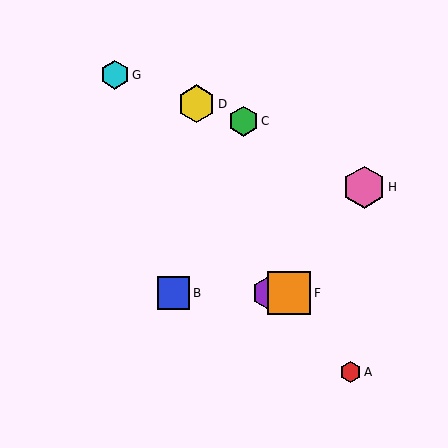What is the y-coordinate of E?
Object E is at y≈293.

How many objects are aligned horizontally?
3 objects (B, E, F) are aligned horizontally.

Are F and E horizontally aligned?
Yes, both are at y≈293.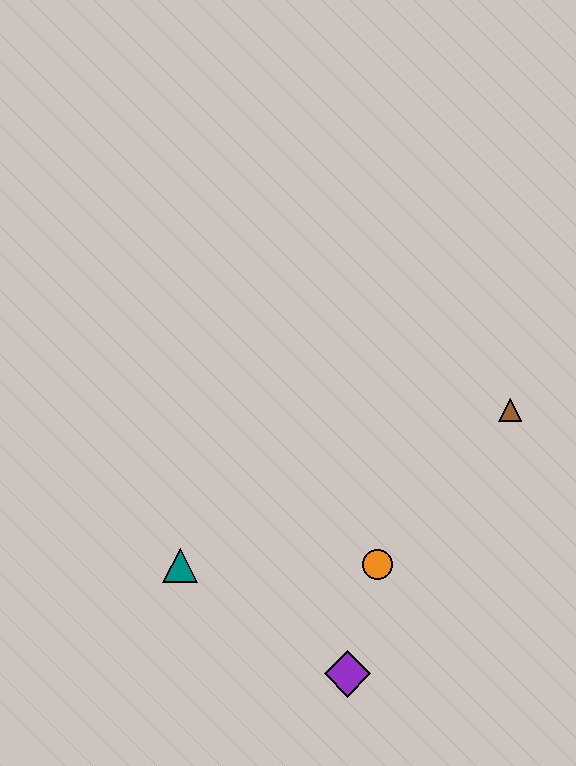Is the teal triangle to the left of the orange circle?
Yes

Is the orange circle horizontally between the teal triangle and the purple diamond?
No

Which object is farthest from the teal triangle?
The brown triangle is farthest from the teal triangle.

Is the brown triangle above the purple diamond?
Yes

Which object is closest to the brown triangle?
The orange circle is closest to the brown triangle.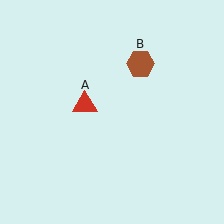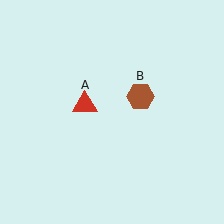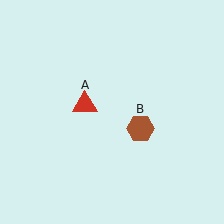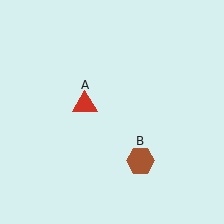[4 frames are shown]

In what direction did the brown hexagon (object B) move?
The brown hexagon (object B) moved down.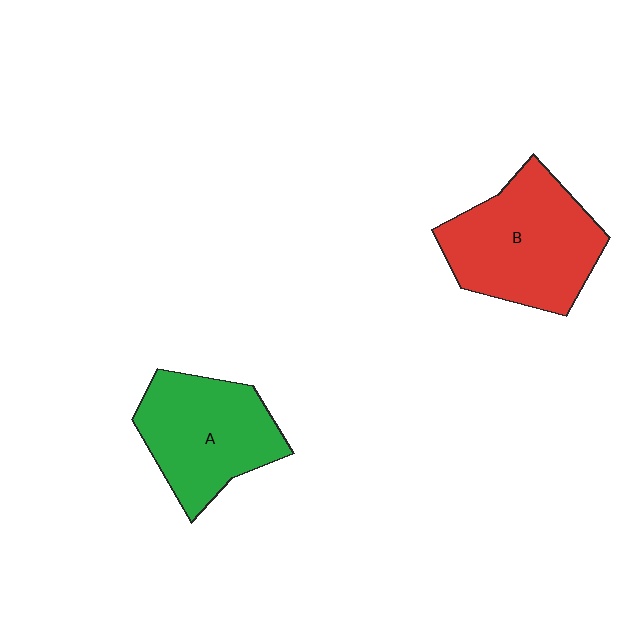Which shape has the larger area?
Shape B (red).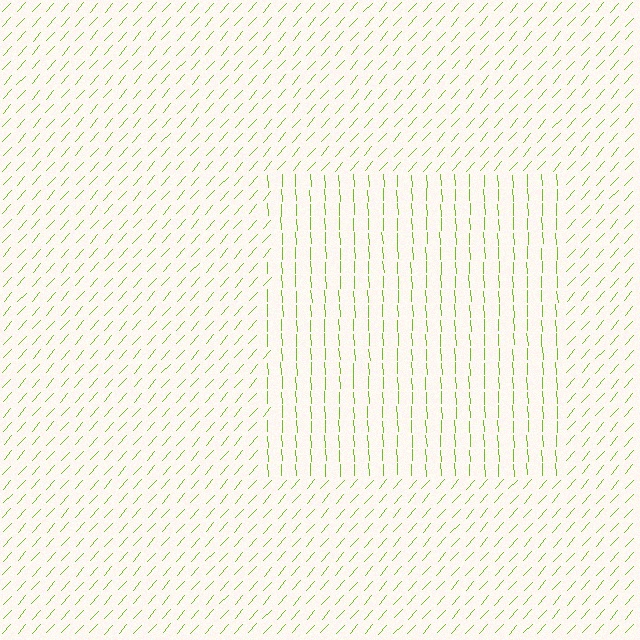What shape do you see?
I see a rectangle.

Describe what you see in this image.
The image is filled with small lime line segments. A rectangle region in the image has lines oriented differently from the surrounding lines, creating a visible texture boundary.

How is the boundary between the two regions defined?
The boundary is defined purely by a change in line orientation (approximately 45 degrees difference). All lines are the same color and thickness.